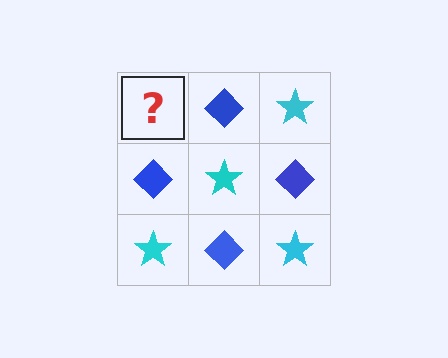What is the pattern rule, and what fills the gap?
The rule is that it alternates cyan star and blue diamond in a checkerboard pattern. The gap should be filled with a cyan star.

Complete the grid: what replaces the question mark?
The question mark should be replaced with a cyan star.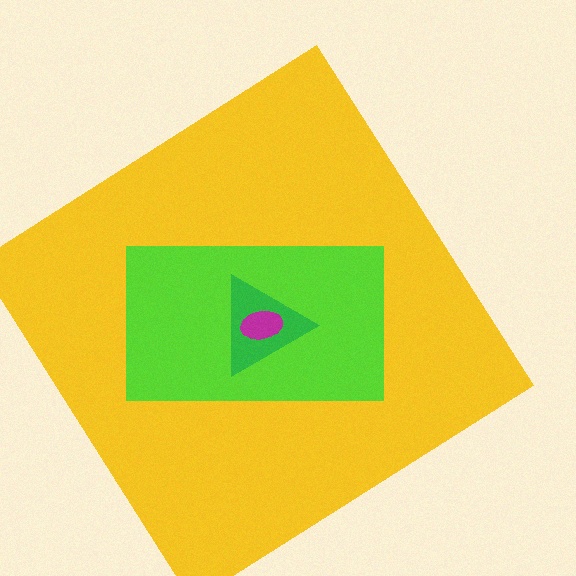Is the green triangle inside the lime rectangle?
Yes.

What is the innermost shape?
The magenta ellipse.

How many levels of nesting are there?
4.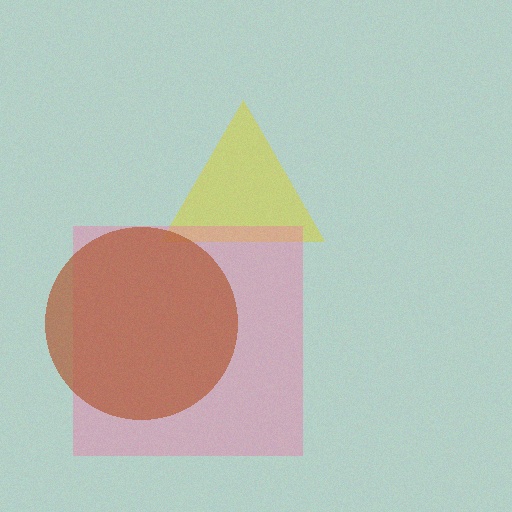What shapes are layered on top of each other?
The layered shapes are: a yellow triangle, a pink square, a brown circle.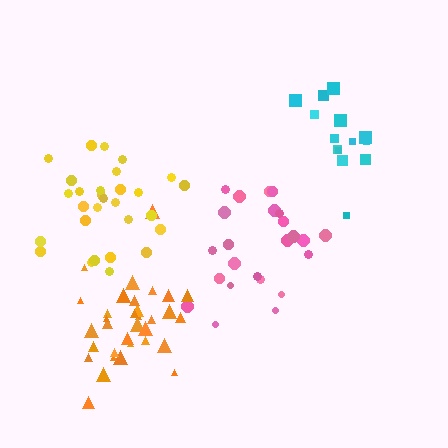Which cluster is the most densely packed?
Yellow.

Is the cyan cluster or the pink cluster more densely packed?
Pink.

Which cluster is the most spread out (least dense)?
Cyan.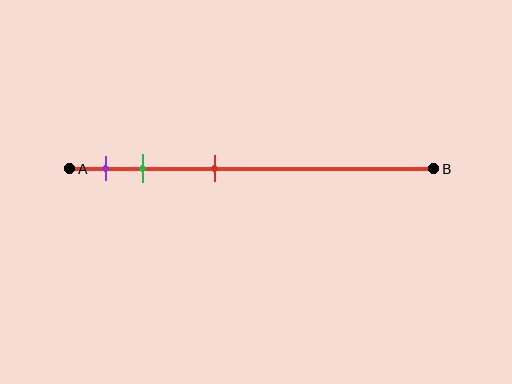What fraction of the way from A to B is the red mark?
The red mark is approximately 40% (0.4) of the way from A to B.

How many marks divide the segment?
There are 3 marks dividing the segment.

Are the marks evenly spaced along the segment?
No, the marks are not evenly spaced.